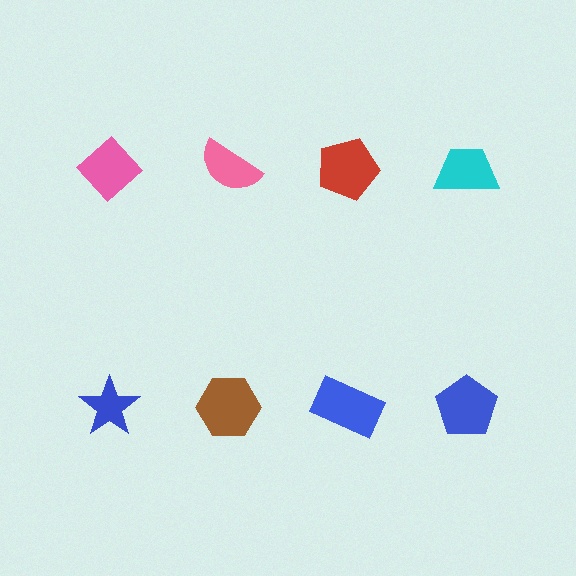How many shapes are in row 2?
4 shapes.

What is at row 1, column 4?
A cyan trapezoid.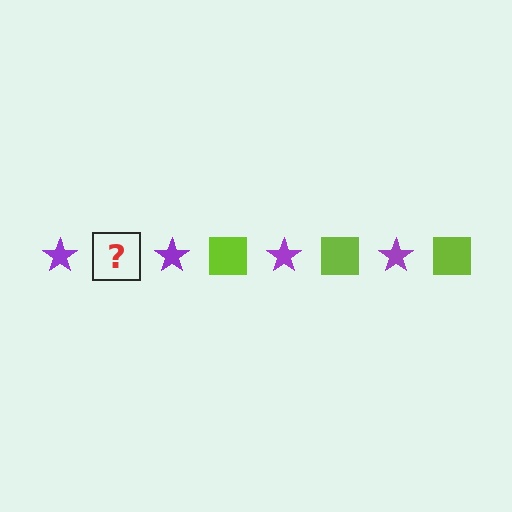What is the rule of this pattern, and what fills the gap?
The rule is that the pattern alternates between purple star and lime square. The gap should be filled with a lime square.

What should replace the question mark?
The question mark should be replaced with a lime square.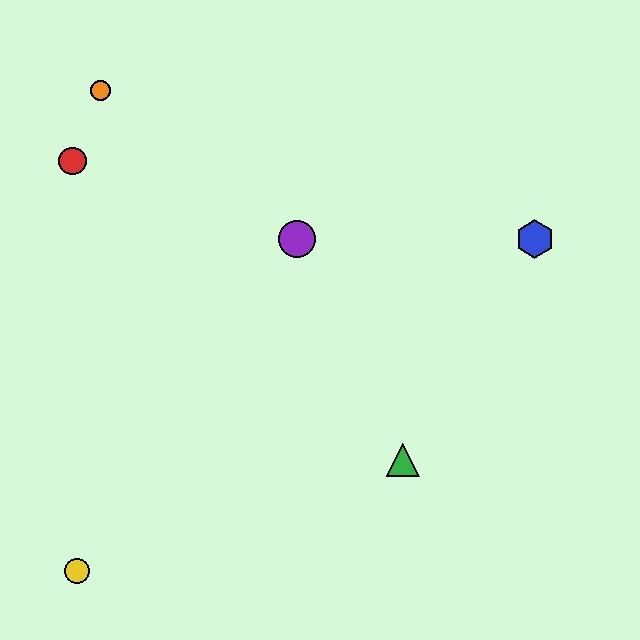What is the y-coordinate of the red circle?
The red circle is at y≈161.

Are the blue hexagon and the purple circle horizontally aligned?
Yes, both are at y≈239.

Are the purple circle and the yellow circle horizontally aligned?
No, the purple circle is at y≈239 and the yellow circle is at y≈571.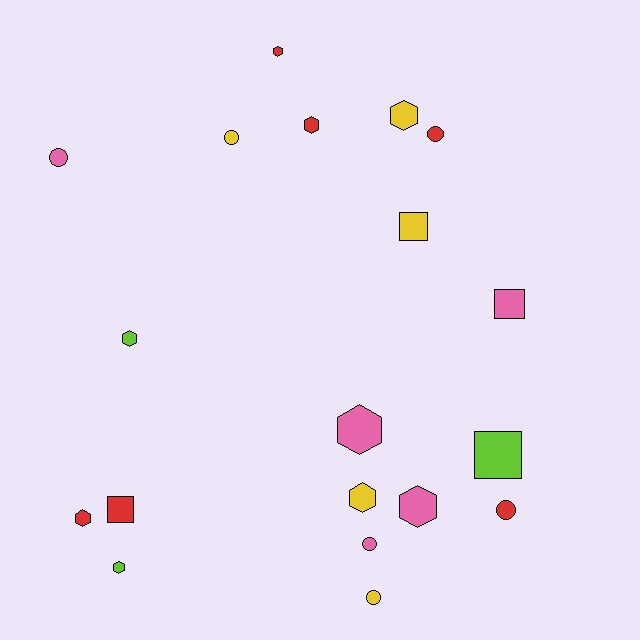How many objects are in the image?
There are 19 objects.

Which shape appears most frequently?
Hexagon, with 9 objects.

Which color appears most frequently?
Red, with 6 objects.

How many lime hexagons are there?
There are 2 lime hexagons.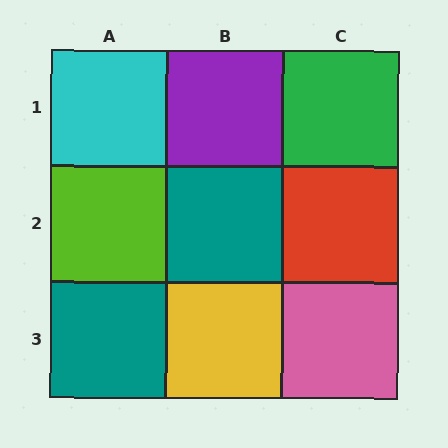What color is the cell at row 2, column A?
Lime.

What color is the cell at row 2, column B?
Teal.